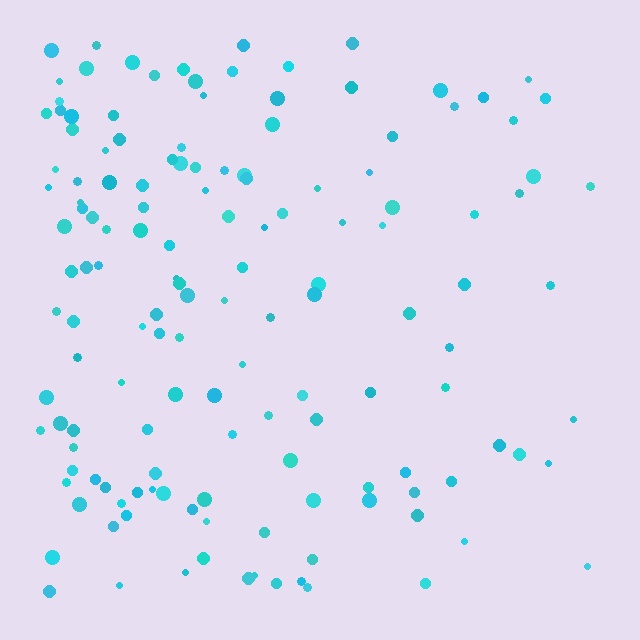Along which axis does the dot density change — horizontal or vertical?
Horizontal.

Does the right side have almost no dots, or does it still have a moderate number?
Still a moderate number, just noticeably fewer than the left.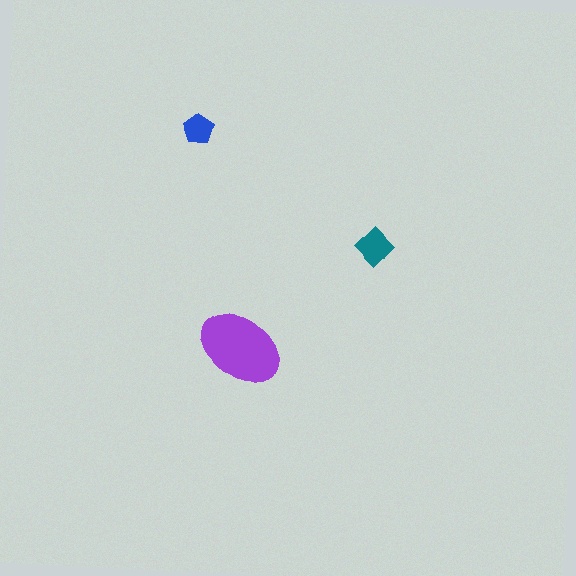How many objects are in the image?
There are 3 objects in the image.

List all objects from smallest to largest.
The blue pentagon, the teal diamond, the purple ellipse.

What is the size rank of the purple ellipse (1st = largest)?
1st.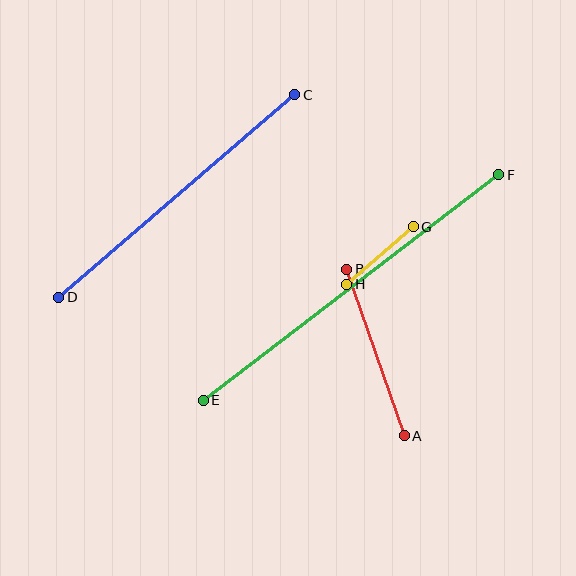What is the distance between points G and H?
The distance is approximately 88 pixels.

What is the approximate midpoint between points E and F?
The midpoint is at approximately (351, 288) pixels.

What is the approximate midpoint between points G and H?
The midpoint is at approximately (380, 255) pixels.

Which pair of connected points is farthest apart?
Points E and F are farthest apart.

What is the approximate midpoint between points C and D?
The midpoint is at approximately (177, 196) pixels.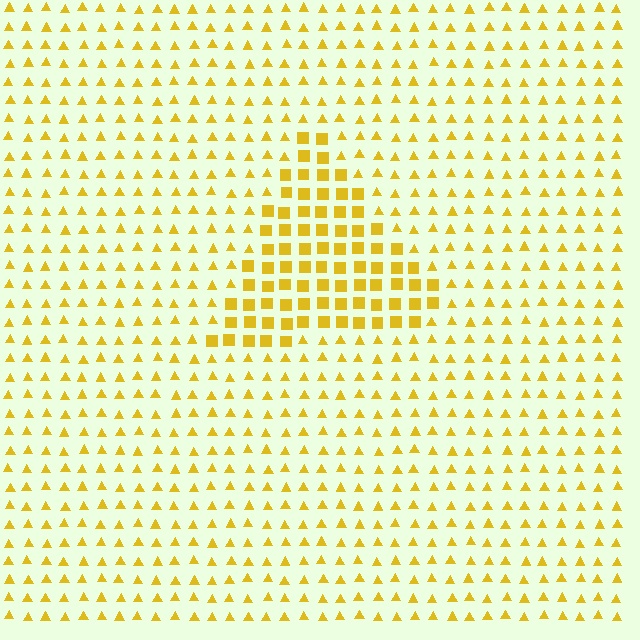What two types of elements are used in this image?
The image uses squares inside the triangle region and triangles outside it.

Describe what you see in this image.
The image is filled with small yellow elements arranged in a uniform grid. A triangle-shaped region contains squares, while the surrounding area contains triangles. The boundary is defined purely by the change in element shape.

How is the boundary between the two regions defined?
The boundary is defined by a change in element shape: squares inside vs. triangles outside. All elements share the same color and spacing.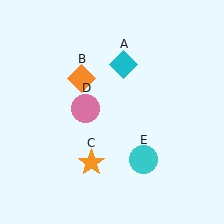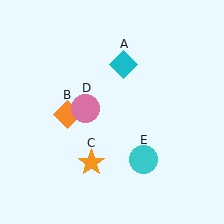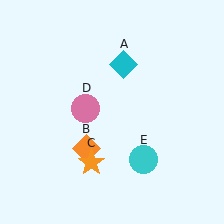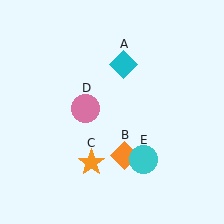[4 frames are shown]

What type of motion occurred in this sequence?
The orange diamond (object B) rotated counterclockwise around the center of the scene.